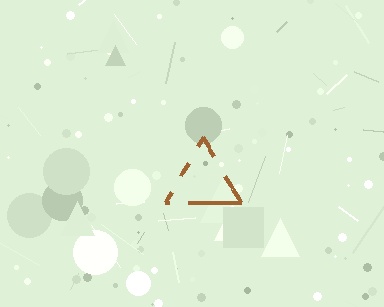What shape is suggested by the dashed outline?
The dashed outline suggests a triangle.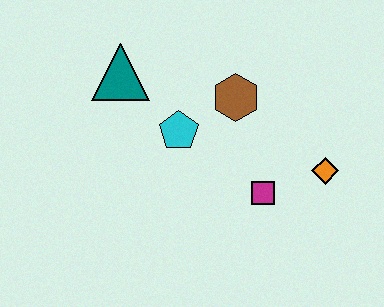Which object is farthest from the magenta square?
The teal triangle is farthest from the magenta square.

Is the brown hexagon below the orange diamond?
No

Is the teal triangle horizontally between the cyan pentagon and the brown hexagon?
No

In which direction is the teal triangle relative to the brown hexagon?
The teal triangle is to the left of the brown hexagon.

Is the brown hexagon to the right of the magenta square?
No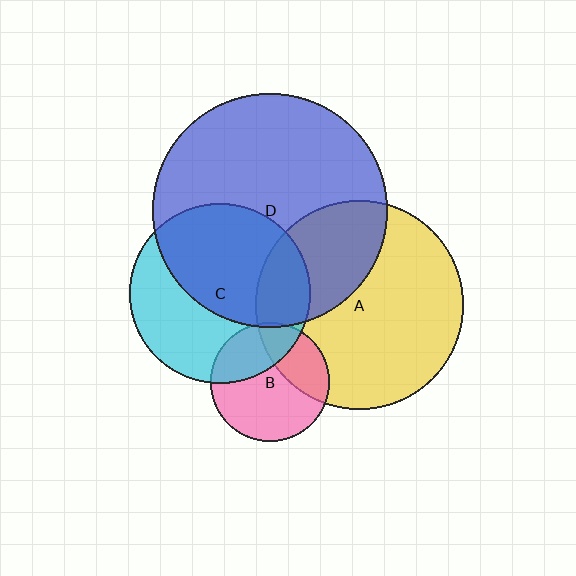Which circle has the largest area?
Circle D (blue).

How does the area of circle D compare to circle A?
Approximately 1.3 times.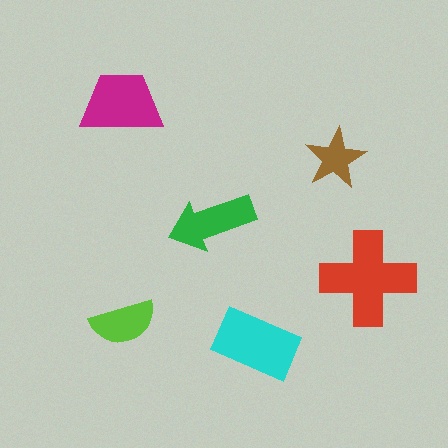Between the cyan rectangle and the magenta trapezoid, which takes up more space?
The cyan rectangle.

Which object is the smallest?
The brown star.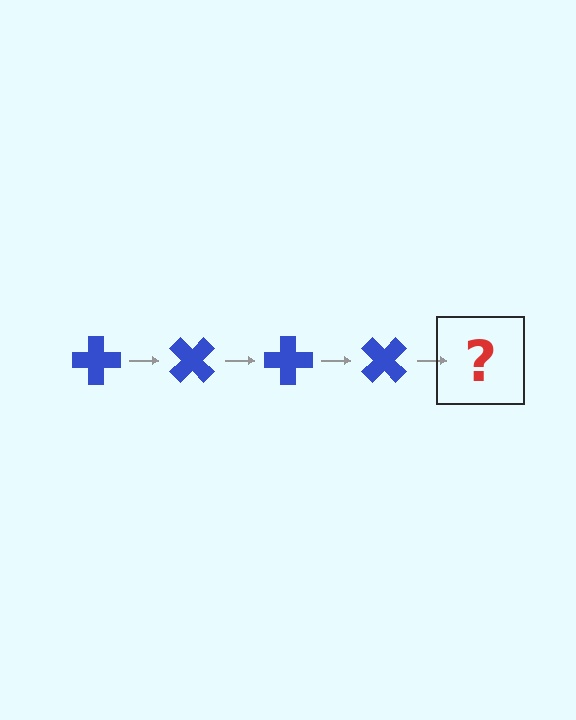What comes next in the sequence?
The next element should be a blue cross rotated 180 degrees.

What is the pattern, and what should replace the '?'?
The pattern is that the cross rotates 45 degrees each step. The '?' should be a blue cross rotated 180 degrees.